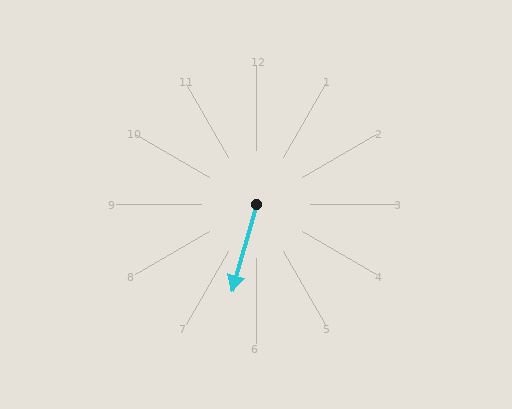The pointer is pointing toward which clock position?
Roughly 7 o'clock.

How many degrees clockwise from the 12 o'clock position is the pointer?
Approximately 196 degrees.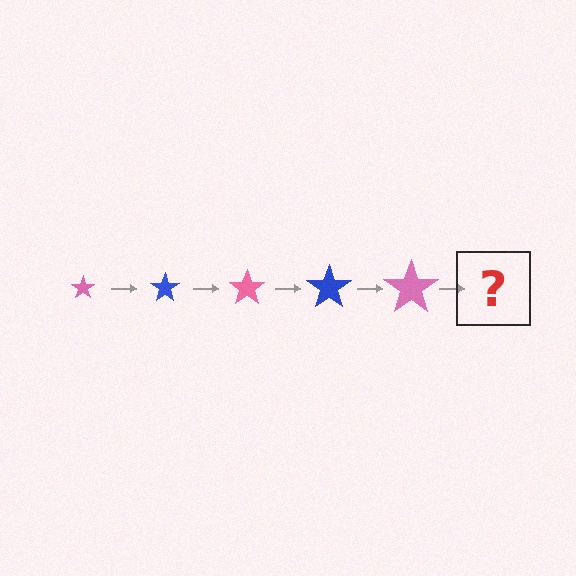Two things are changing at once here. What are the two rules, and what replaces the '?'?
The two rules are that the star grows larger each step and the color cycles through pink and blue. The '?' should be a blue star, larger than the previous one.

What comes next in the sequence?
The next element should be a blue star, larger than the previous one.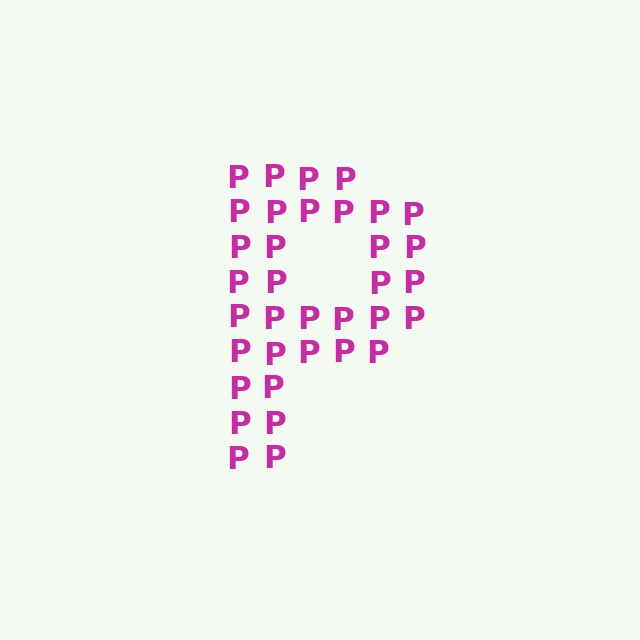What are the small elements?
The small elements are letter P's.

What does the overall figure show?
The overall figure shows the letter P.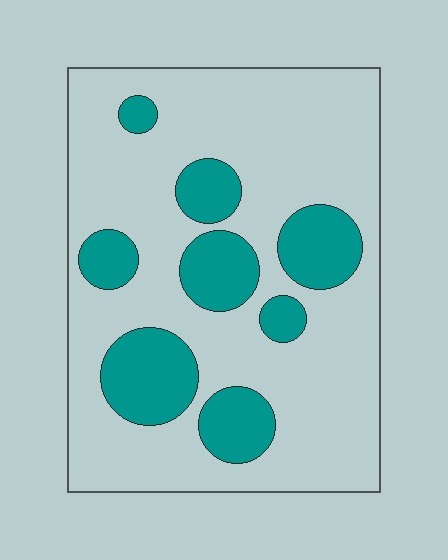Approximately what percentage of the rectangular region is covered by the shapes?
Approximately 25%.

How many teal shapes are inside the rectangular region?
8.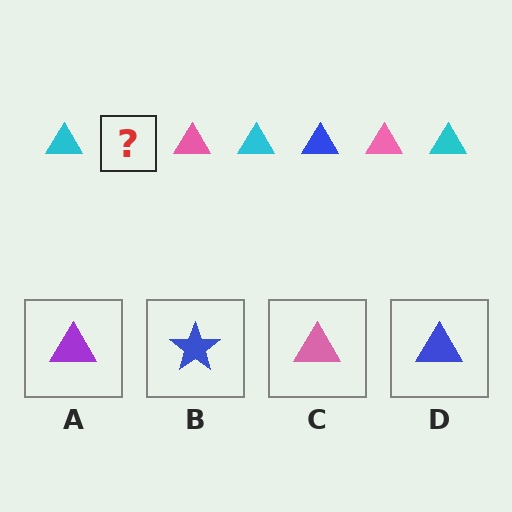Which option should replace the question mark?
Option D.